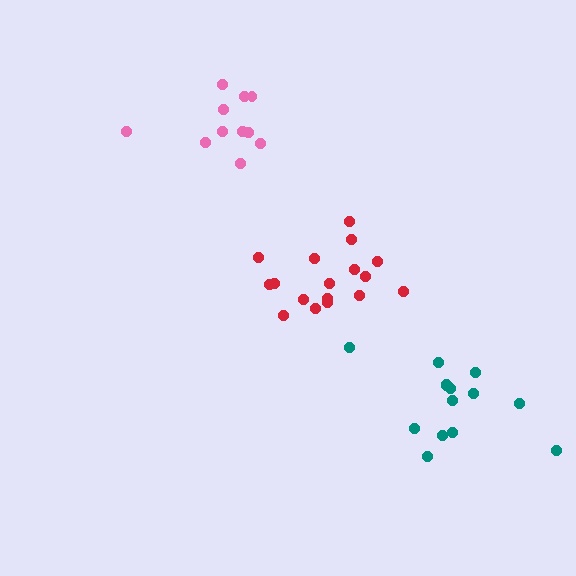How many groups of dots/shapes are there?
There are 3 groups.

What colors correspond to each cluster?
The clusters are colored: red, pink, teal.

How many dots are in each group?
Group 1: 17 dots, Group 2: 11 dots, Group 3: 14 dots (42 total).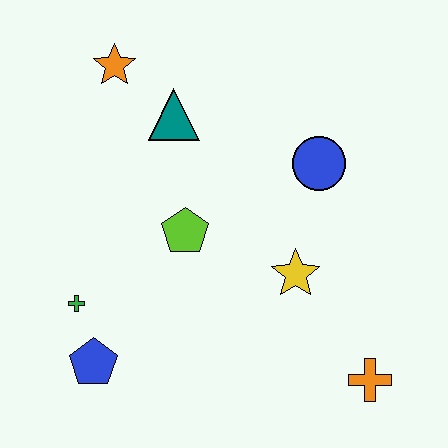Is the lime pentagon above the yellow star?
Yes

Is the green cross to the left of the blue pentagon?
Yes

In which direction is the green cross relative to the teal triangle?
The green cross is below the teal triangle.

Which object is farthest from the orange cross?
The orange star is farthest from the orange cross.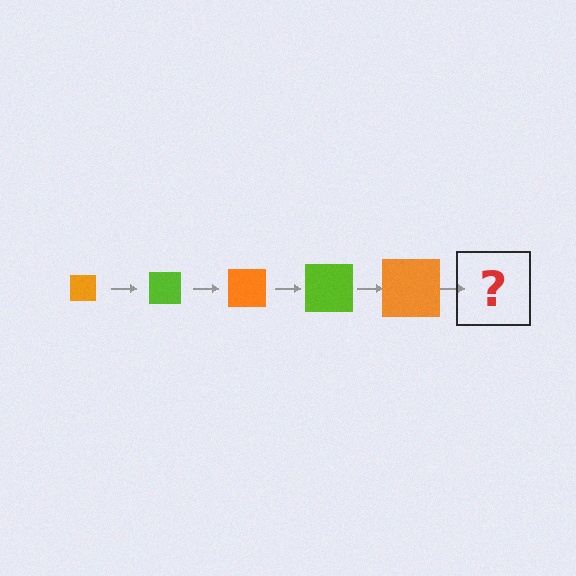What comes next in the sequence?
The next element should be a lime square, larger than the previous one.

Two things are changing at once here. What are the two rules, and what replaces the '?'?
The two rules are that the square grows larger each step and the color cycles through orange and lime. The '?' should be a lime square, larger than the previous one.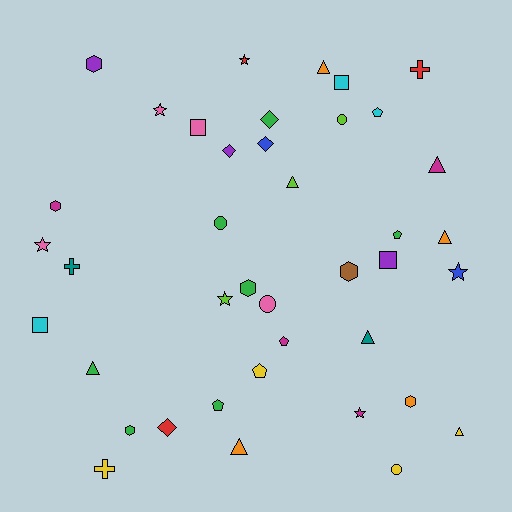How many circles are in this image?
There are 4 circles.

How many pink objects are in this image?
There are 4 pink objects.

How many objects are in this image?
There are 40 objects.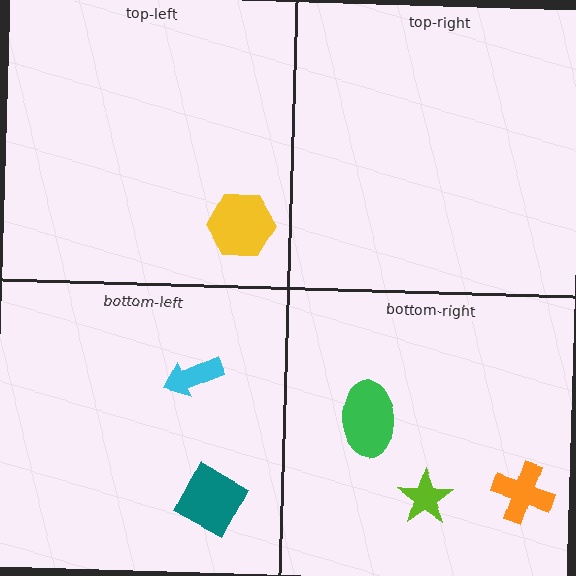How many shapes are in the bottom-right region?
3.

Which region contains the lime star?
The bottom-right region.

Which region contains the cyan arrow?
The bottom-left region.